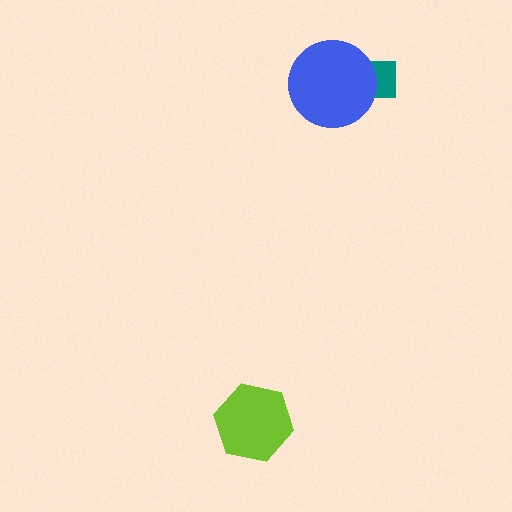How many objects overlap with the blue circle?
1 object overlaps with the blue circle.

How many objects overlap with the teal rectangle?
1 object overlaps with the teal rectangle.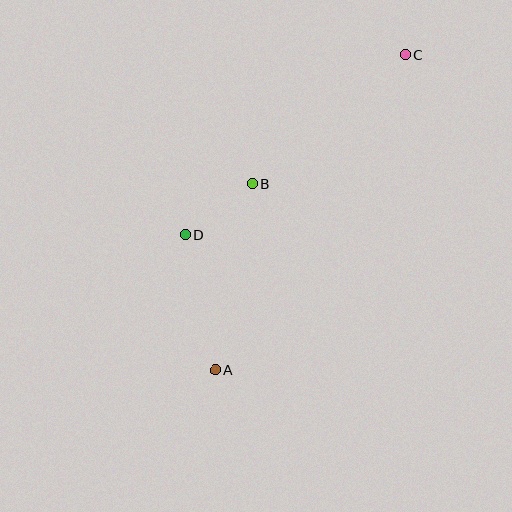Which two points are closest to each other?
Points B and D are closest to each other.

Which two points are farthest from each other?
Points A and C are farthest from each other.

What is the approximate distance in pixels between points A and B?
The distance between A and B is approximately 190 pixels.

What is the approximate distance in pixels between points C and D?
The distance between C and D is approximately 284 pixels.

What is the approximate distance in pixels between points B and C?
The distance between B and C is approximately 200 pixels.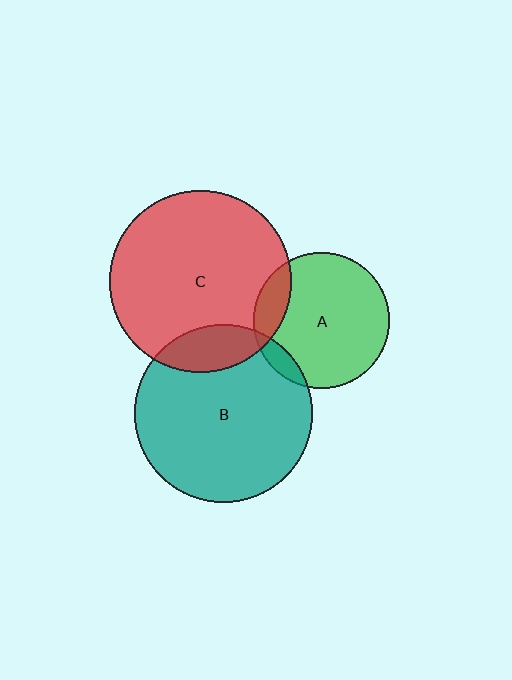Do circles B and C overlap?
Yes.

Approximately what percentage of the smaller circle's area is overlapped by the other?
Approximately 15%.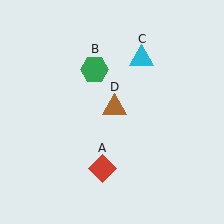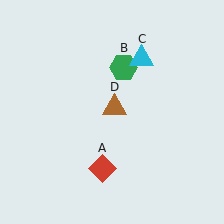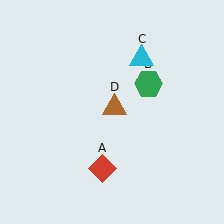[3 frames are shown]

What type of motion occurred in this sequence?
The green hexagon (object B) rotated clockwise around the center of the scene.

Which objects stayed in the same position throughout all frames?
Red diamond (object A) and cyan triangle (object C) and brown triangle (object D) remained stationary.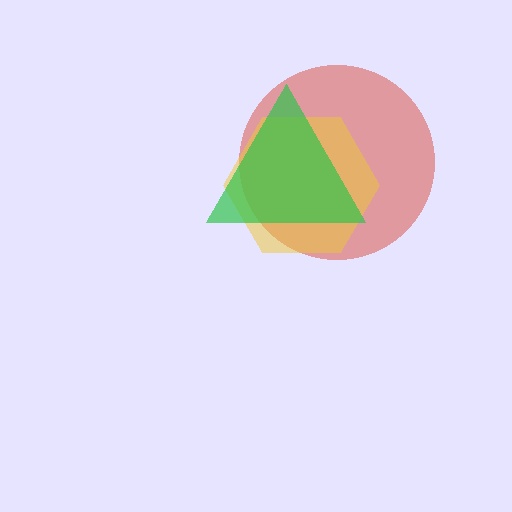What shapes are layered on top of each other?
The layered shapes are: a red circle, a yellow hexagon, a green triangle.